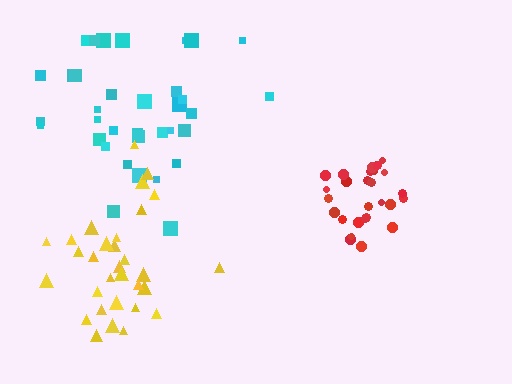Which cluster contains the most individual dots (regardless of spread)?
Cyan (35).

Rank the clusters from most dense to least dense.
red, yellow, cyan.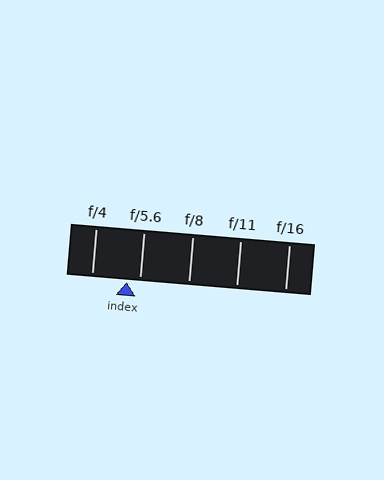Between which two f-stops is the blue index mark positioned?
The index mark is between f/4 and f/5.6.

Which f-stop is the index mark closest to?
The index mark is closest to f/5.6.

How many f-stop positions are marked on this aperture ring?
There are 5 f-stop positions marked.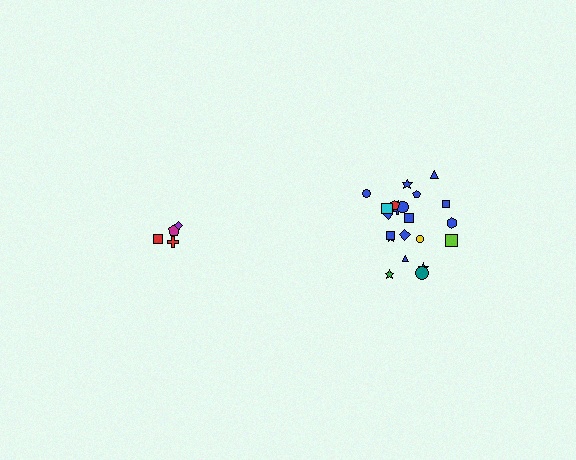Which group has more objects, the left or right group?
The right group.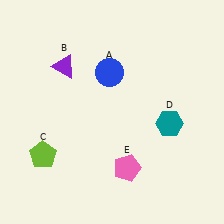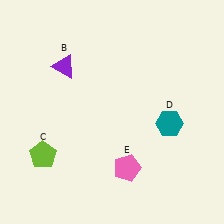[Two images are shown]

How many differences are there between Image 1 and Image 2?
There is 1 difference between the two images.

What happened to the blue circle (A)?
The blue circle (A) was removed in Image 2. It was in the top-left area of Image 1.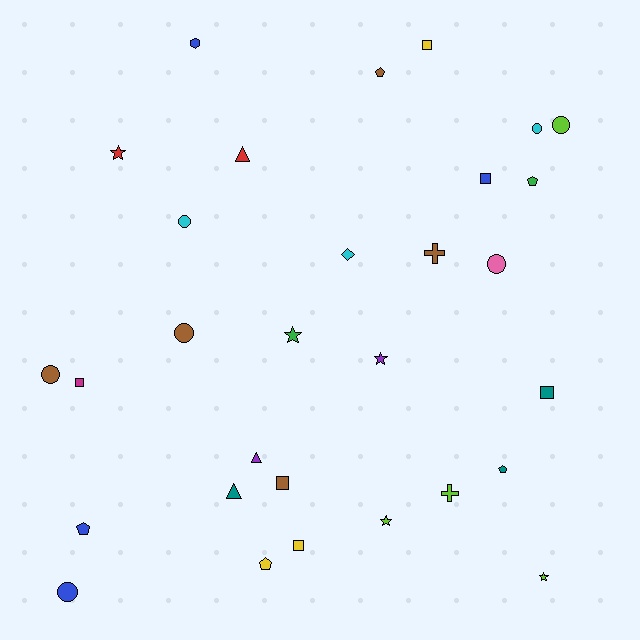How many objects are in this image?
There are 30 objects.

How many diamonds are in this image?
There is 1 diamond.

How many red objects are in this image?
There are 2 red objects.